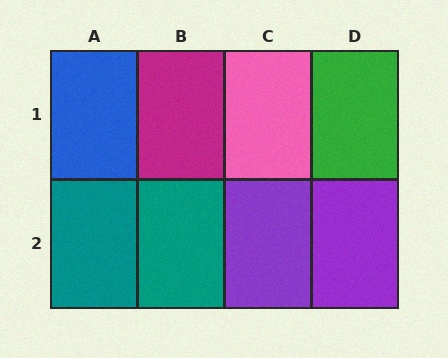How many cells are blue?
1 cell is blue.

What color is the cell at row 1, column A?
Blue.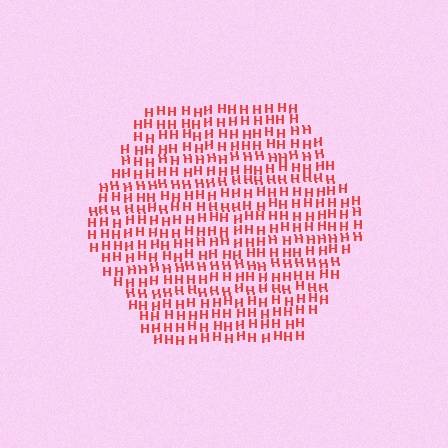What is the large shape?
The large shape is a hexagon.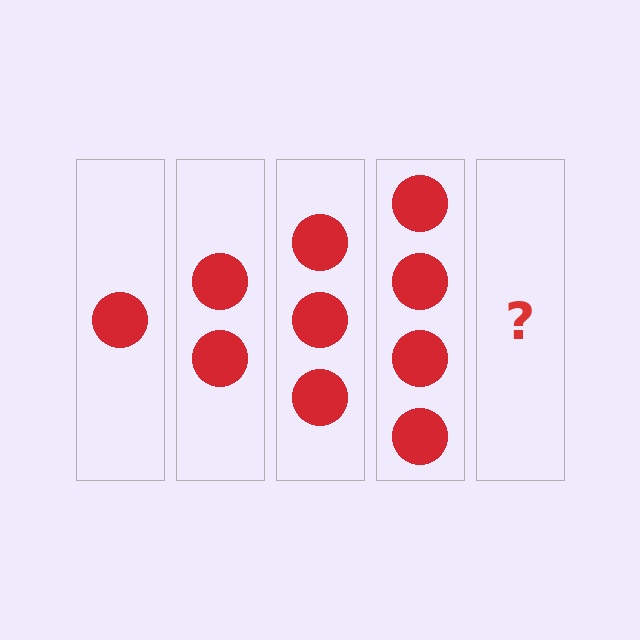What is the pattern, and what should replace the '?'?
The pattern is that each step adds one more circle. The '?' should be 5 circles.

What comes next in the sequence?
The next element should be 5 circles.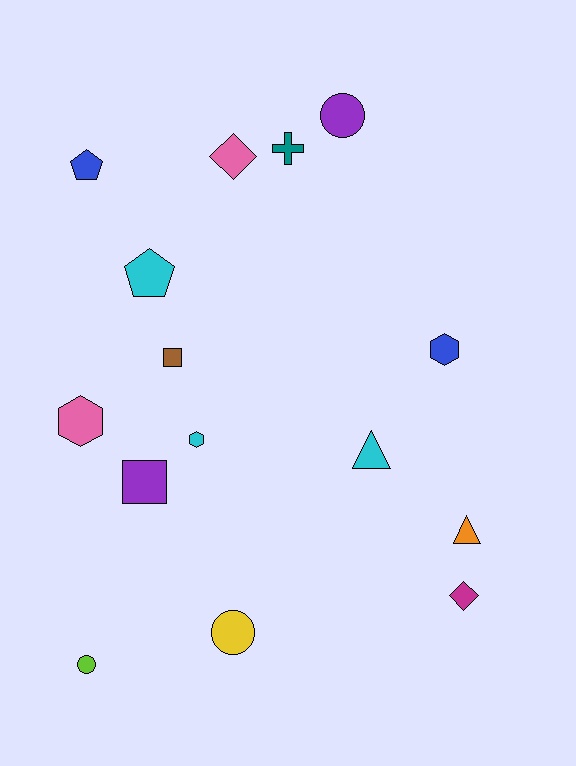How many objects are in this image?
There are 15 objects.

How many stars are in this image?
There are no stars.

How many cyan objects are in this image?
There are 3 cyan objects.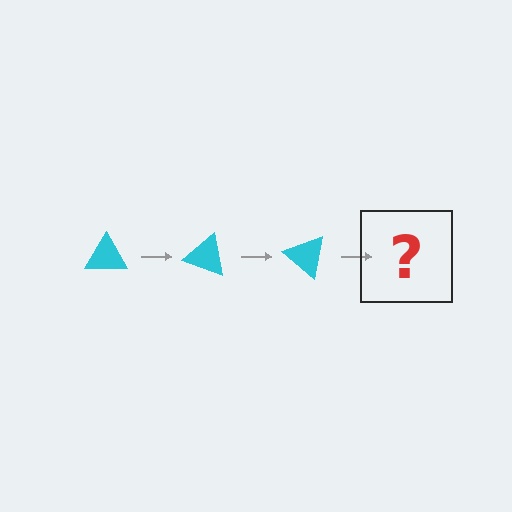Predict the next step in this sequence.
The next step is a cyan triangle rotated 60 degrees.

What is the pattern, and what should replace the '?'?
The pattern is that the triangle rotates 20 degrees each step. The '?' should be a cyan triangle rotated 60 degrees.